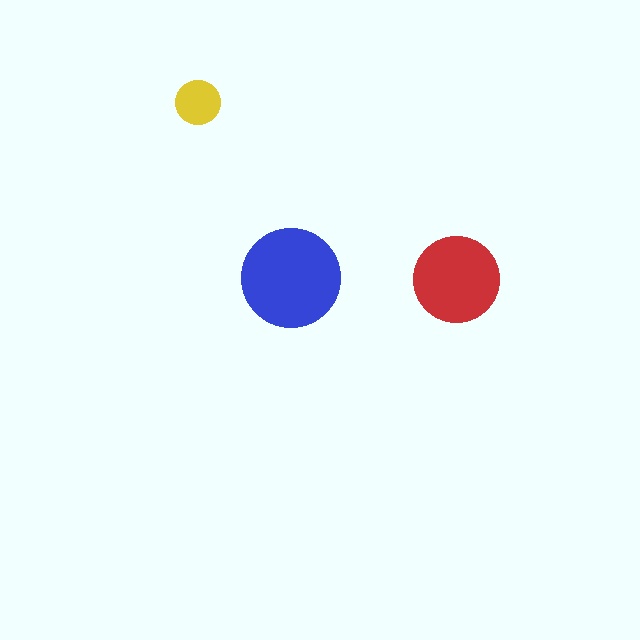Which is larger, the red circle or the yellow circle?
The red one.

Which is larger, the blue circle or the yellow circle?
The blue one.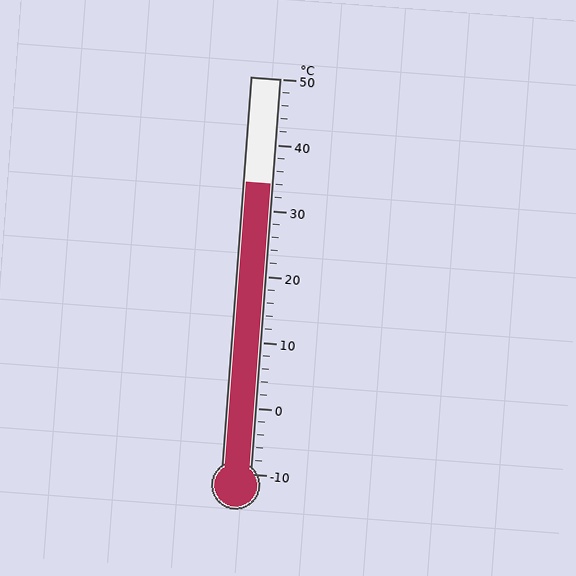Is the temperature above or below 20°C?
The temperature is above 20°C.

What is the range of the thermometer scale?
The thermometer scale ranges from -10°C to 50°C.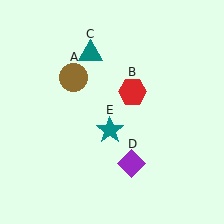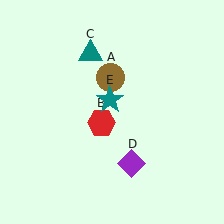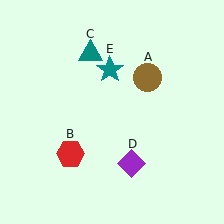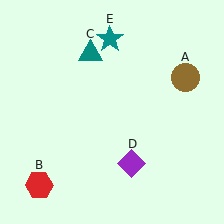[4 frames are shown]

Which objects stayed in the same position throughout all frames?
Teal triangle (object C) and purple diamond (object D) remained stationary.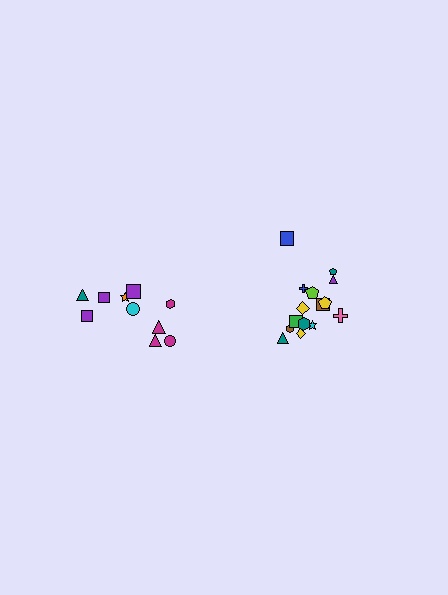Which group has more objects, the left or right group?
The right group.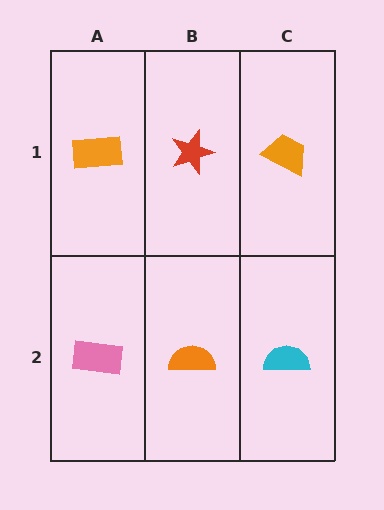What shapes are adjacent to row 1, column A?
A pink rectangle (row 2, column A), a red star (row 1, column B).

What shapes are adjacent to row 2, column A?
An orange rectangle (row 1, column A), an orange semicircle (row 2, column B).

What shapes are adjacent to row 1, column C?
A cyan semicircle (row 2, column C), a red star (row 1, column B).